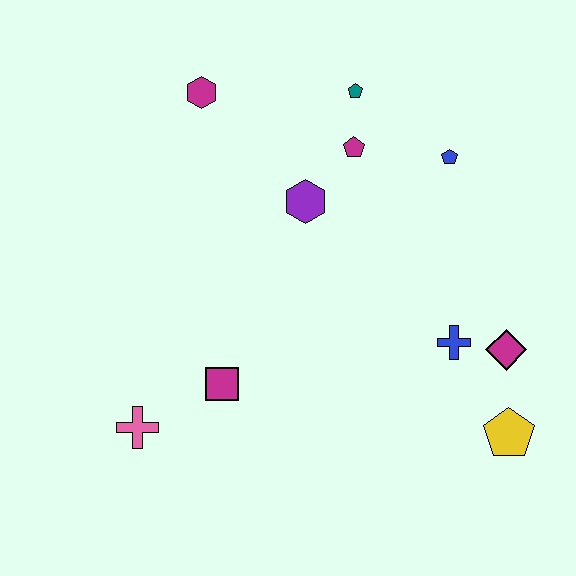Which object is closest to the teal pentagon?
The magenta pentagon is closest to the teal pentagon.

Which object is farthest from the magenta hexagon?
The yellow pentagon is farthest from the magenta hexagon.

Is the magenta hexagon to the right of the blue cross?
No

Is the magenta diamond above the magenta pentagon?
No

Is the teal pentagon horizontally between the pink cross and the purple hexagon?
No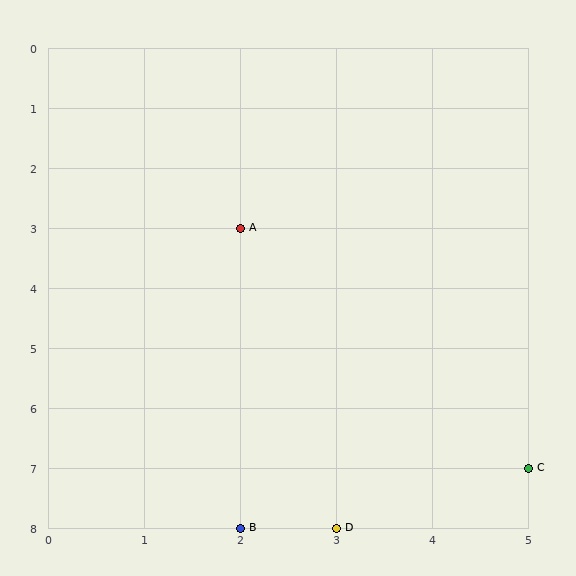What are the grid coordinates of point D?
Point D is at grid coordinates (3, 8).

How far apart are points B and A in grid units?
Points B and A are 5 rows apart.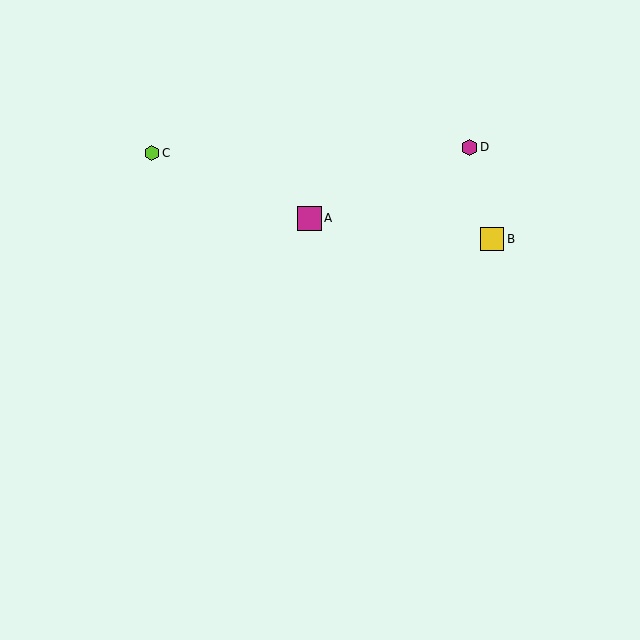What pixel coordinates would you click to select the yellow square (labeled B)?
Click at (492, 239) to select the yellow square B.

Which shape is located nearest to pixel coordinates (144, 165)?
The lime hexagon (labeled C) at (152, 153) is nearest to that location.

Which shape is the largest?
The magenta square (labeled A) is the largest.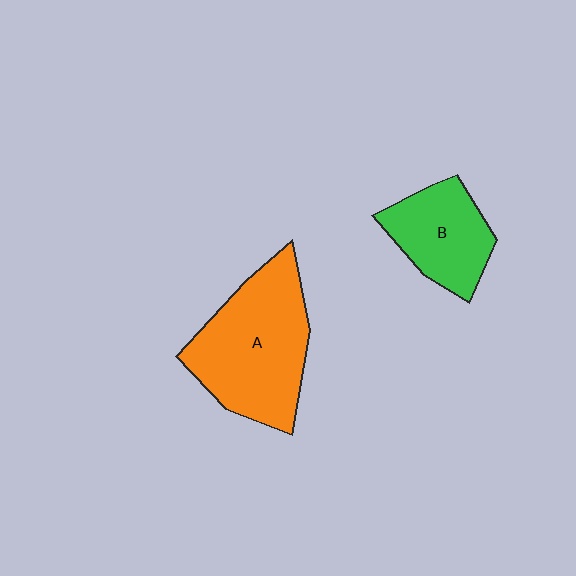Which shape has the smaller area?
Shape B (green).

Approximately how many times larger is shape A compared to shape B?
Approximately 1.7 times.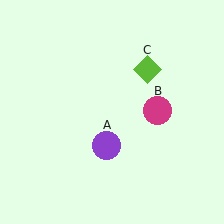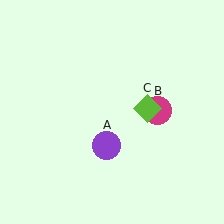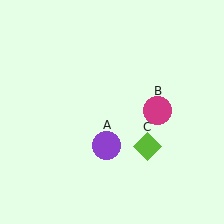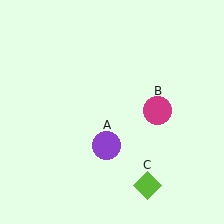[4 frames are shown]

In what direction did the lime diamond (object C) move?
The lime diamond (object C) moved down.